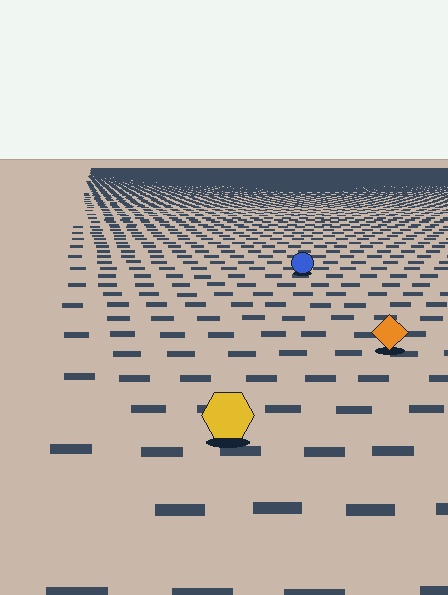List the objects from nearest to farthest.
From nearest to farthest: the yellow hexagon, the orange diamond, the blue circle.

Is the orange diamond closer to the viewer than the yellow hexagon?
No. The yellow hexagon is closer — you can tell from the texture gradient: the ground texture is coarser near it.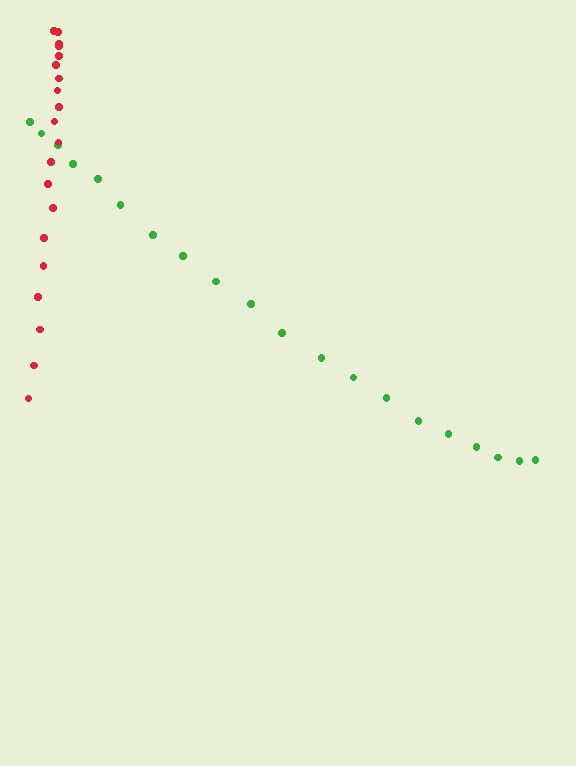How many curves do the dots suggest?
There are 2 distinct paths.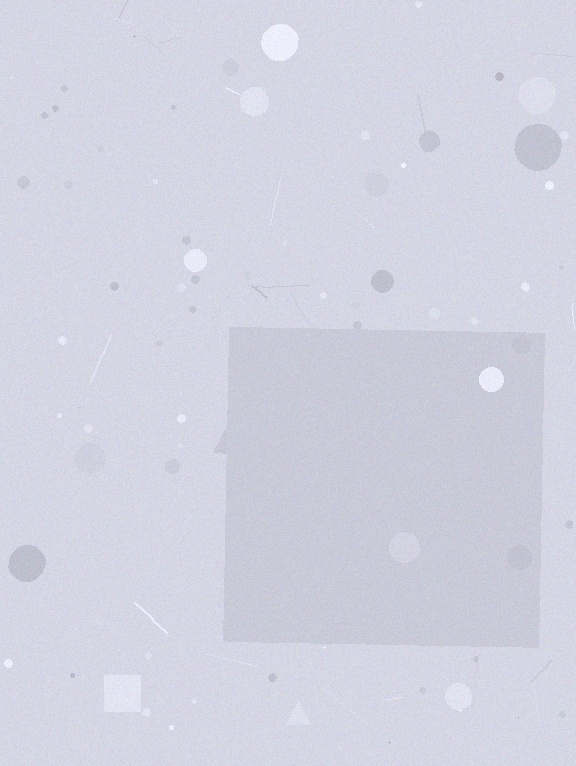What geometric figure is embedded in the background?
A square is embedded in the background.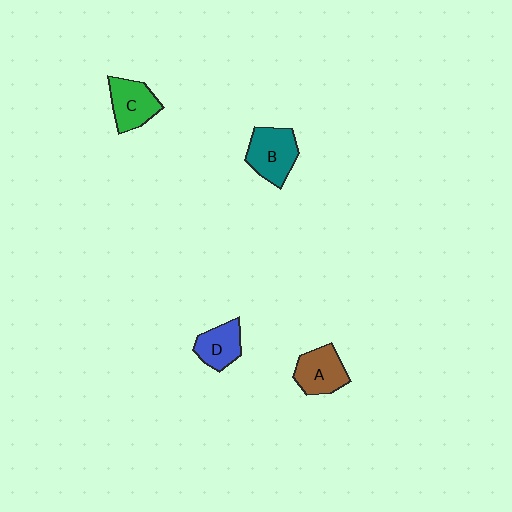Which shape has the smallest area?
Shape D (blue).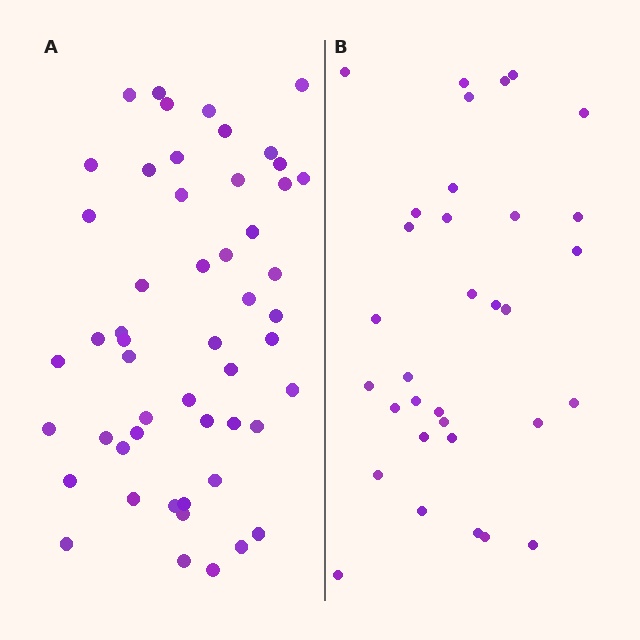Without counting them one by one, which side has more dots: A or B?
Region A (the left region) has more dots.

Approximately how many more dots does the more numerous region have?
Region A has approximately 20 more dots than region B.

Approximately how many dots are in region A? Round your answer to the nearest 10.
About 50 dots. (The exact count is 52, which rounds to 50.)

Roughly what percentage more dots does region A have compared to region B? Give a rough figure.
About 60% more.